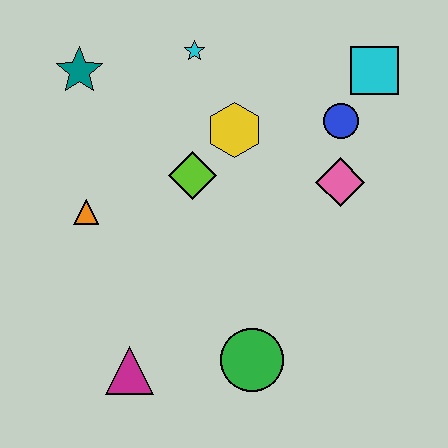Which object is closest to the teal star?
The cyan star is closest to the teal star.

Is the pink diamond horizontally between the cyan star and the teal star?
No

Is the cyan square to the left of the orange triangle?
No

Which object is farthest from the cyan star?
The magenta triangle is farthest from the cyan star.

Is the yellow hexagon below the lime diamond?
No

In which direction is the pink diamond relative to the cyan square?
The pink diamond is below the cyan square.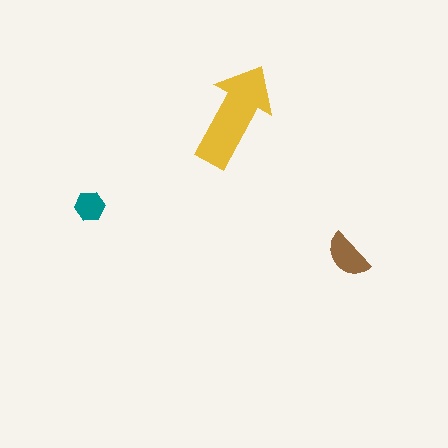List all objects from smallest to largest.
The teal hexagon, the brown semicircle, the yellow arrow.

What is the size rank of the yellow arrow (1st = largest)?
1st.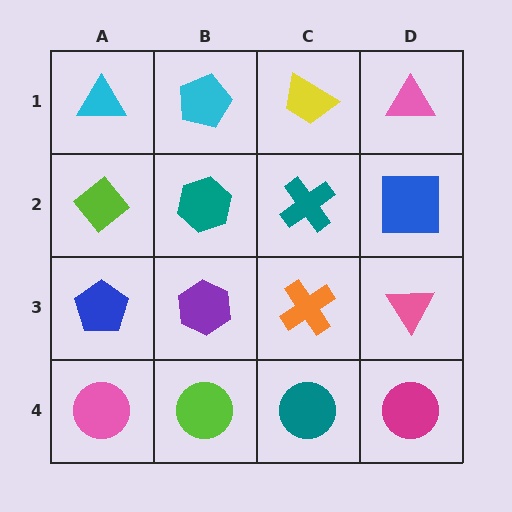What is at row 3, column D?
A pink triangle.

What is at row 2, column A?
A lime diamond.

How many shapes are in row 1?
4 shapes.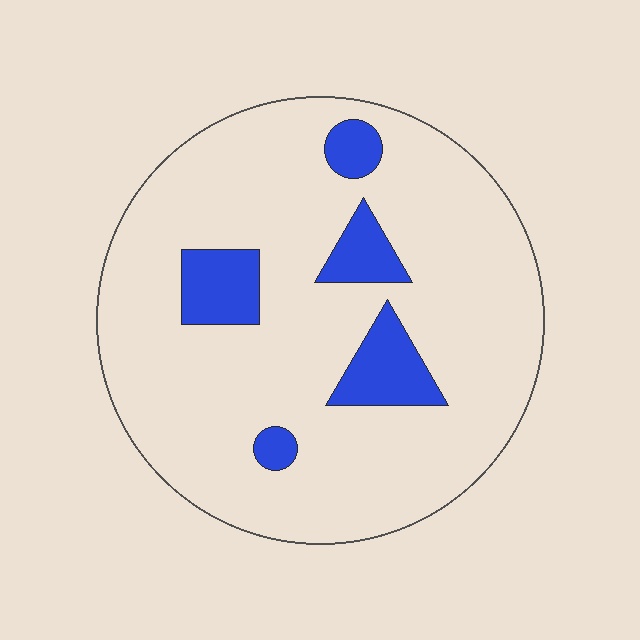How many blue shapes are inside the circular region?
5.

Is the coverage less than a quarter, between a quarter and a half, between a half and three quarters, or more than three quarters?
Less than a quarter.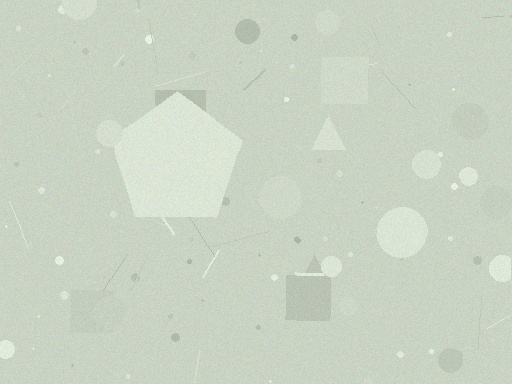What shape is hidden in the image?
A pentagon is hidden in the image.